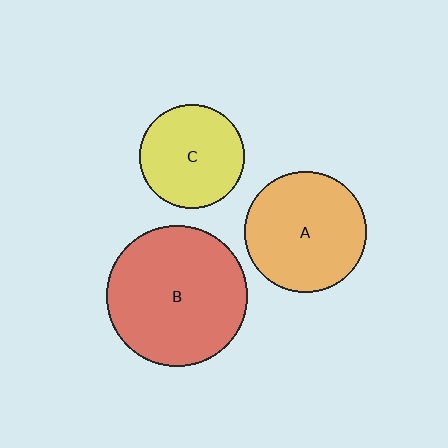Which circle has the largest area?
Circle B (red).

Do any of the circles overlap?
No, none of the circles overlap.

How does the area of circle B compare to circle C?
Approximately 1.8 times.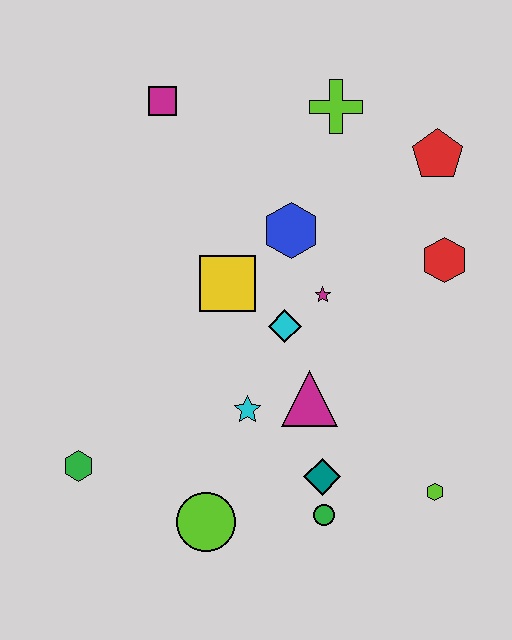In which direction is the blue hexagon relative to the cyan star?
The blue hexagon is above the cyan star.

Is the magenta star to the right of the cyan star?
Yes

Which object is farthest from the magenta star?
The green hexagon is farthest from the magenta star.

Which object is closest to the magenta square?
The lime cross is closest to the magenta square.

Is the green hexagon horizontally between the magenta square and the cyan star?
No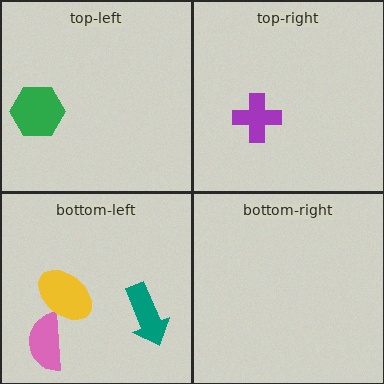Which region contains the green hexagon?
The top-left region.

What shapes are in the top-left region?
The green hexagon.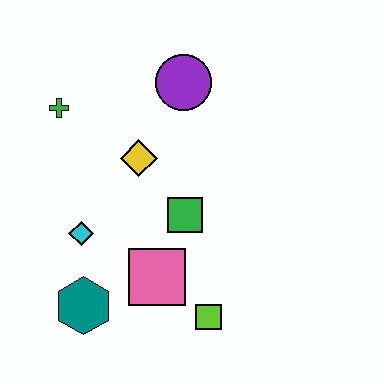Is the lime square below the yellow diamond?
Yes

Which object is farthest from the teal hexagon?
The purple circle is farthest from the teal hexagon.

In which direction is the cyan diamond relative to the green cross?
The cyan diamond is below the green cross.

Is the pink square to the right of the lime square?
No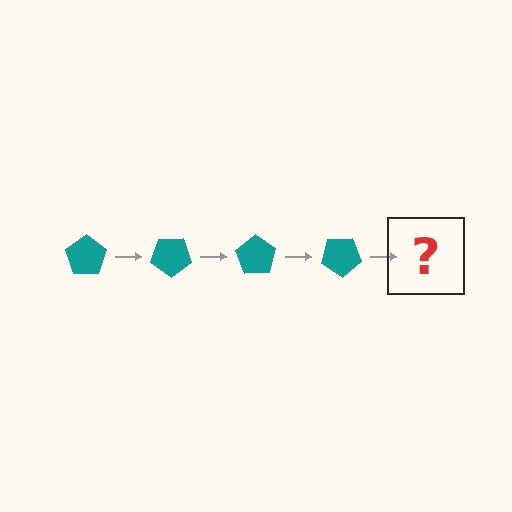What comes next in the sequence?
The next element should be a teal pentagon rotated 140 degrees.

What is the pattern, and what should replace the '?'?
The pattern is that the pentagon rotates 35 degrees each step. The '?' should be a teal pentagon rotated 140 degrees.